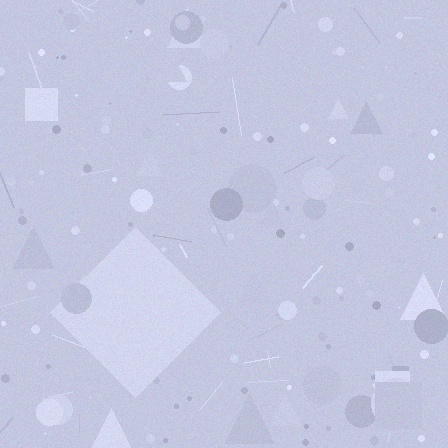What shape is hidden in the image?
A diamond is hidden in the image.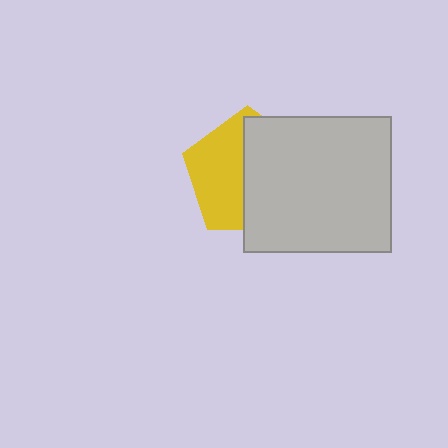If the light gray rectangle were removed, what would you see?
You would see the complete yellow pentagon.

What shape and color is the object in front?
The object in front is a light gray rectangle.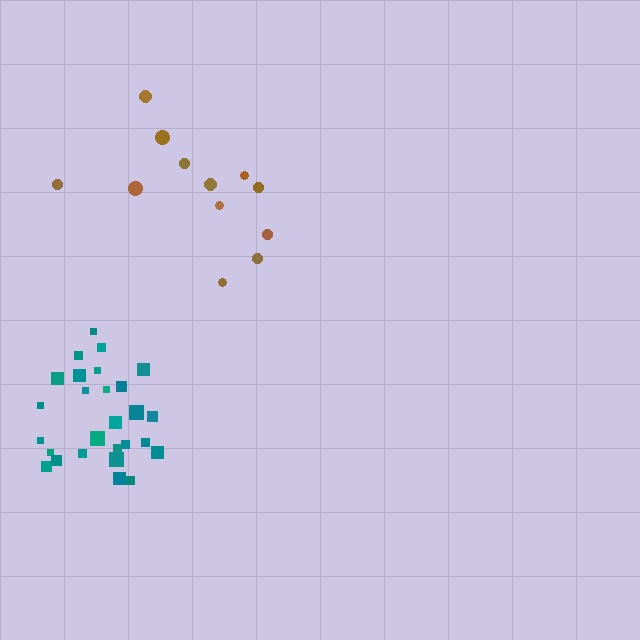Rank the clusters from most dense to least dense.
teal, brown.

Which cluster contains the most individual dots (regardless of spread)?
Teal (28).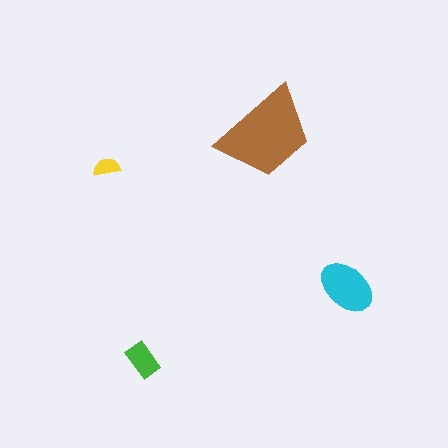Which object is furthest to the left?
The yellow semicircle is leftmost.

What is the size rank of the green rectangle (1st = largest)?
3rd.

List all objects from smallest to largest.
The yellow semicircle, the green rectangle, the cyan ellipse, the brown trapezoid.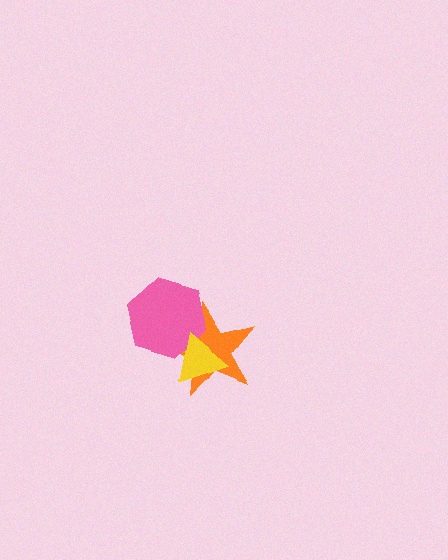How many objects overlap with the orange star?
2 objects overlap with the orange star.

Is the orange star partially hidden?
Yes, it is partially covered by another shape.